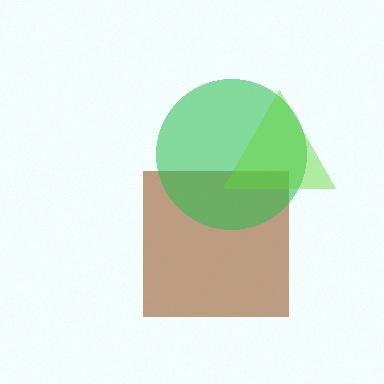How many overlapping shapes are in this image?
There are 3 overlapping shapes in the image.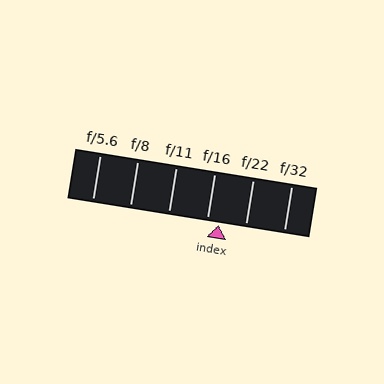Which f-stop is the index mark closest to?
The index mark is closest to f/16.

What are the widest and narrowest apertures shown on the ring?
The widest aperture shown is f/5.6 and the narrowest is f/32.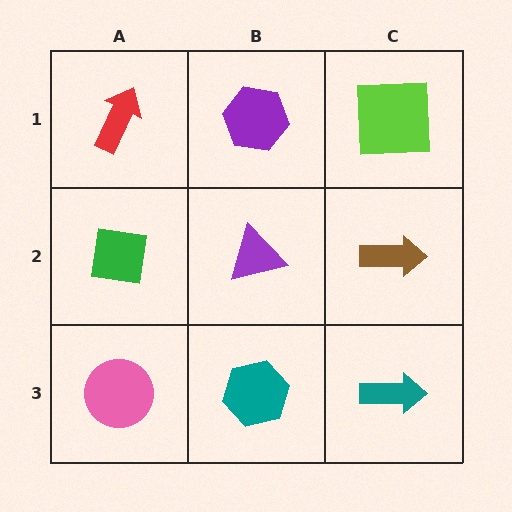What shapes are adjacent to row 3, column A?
A green square (row 2, column A), a teal hexagon (row 3, column B).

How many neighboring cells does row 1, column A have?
2.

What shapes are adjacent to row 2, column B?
A purple hexagon (row 1, column B), a teal hexagon (row 3, column B), a green square (row 2, column A), a brown arrow (row 2, column C).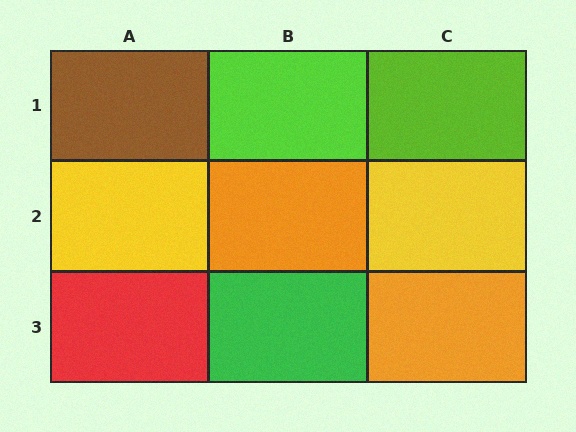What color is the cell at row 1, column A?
Brown.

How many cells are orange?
2 cells are orange.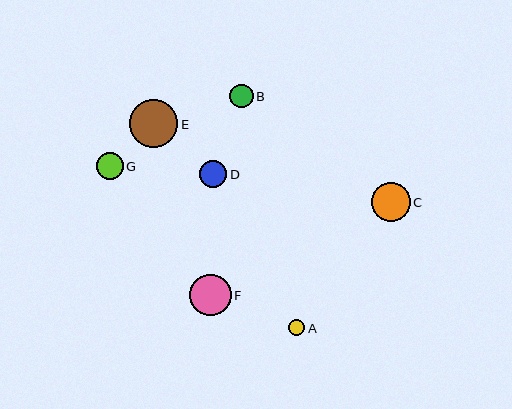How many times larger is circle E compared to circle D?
Circle E is approximately 1.8 times the size of circle D.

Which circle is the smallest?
Circle A is the smallest with a size of approximately 16 pixels.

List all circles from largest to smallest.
From largest to smallest: E, F, C, D, G, B, A.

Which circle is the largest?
Circle E is the largest with a size of approximately 48 pixels.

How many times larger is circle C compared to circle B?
Circle C is approximately 1.6 times the size of circle B.